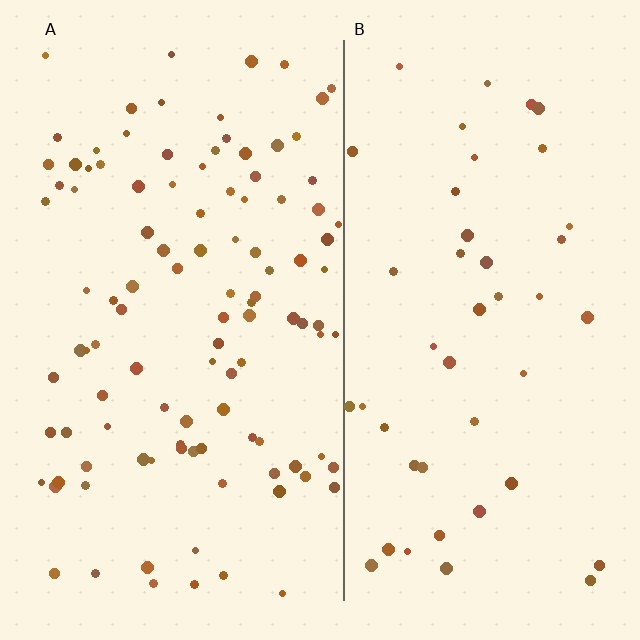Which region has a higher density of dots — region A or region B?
A (the left).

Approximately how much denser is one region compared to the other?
Approximately 2.4× — region A over region B.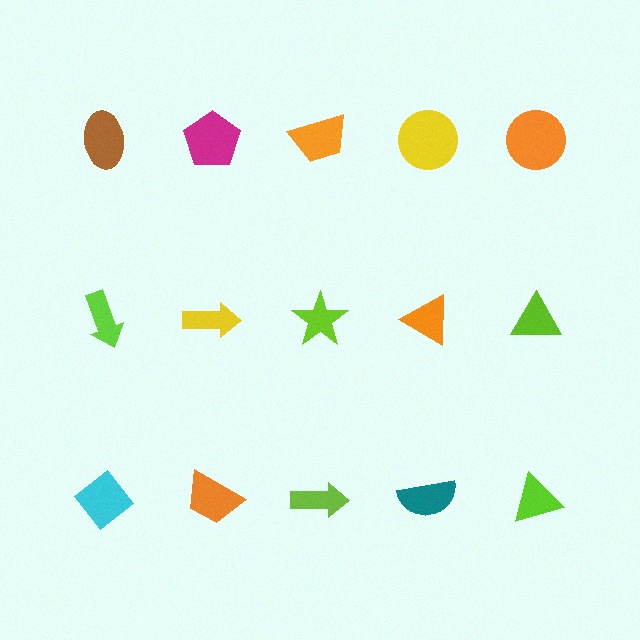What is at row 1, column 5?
An orange circle.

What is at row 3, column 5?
A lime triangle.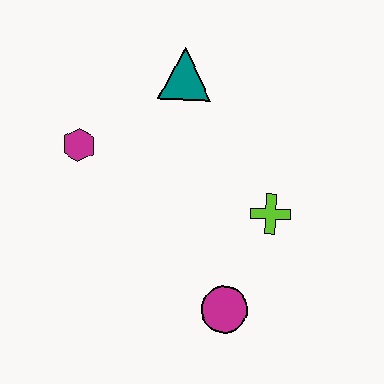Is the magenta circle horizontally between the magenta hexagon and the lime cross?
Yes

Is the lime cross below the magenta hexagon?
Yes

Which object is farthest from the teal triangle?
The magenta circle is farthest from the teal triangle.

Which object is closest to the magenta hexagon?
The teal triangle is closest to the magenta hexagon.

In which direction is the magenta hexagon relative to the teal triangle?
The magenta hexagon is to the left of the teal triangle.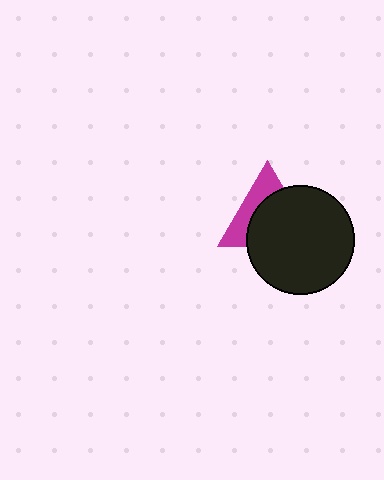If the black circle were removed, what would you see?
You would see the complete magenta triangle.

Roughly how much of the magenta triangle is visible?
A small part of it is visible (roughly 38%).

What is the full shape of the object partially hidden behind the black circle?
The partially hidden object is a magenta triangle.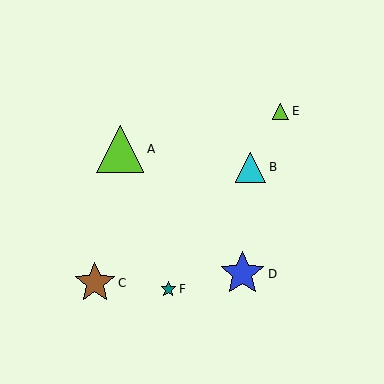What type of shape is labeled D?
Shape D is a blue star.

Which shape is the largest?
The lime triangle (labeled A) is the largest.